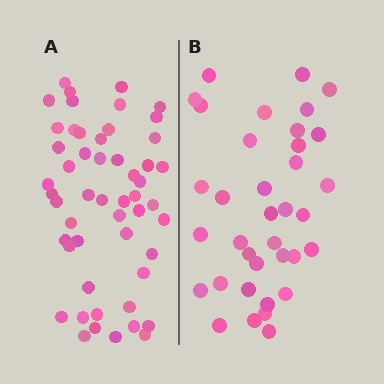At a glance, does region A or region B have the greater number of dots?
Region A (the left region) has more dots.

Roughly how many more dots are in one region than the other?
Region A has approximately 15 more dots than region B.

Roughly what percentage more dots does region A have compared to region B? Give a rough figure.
About 45% more.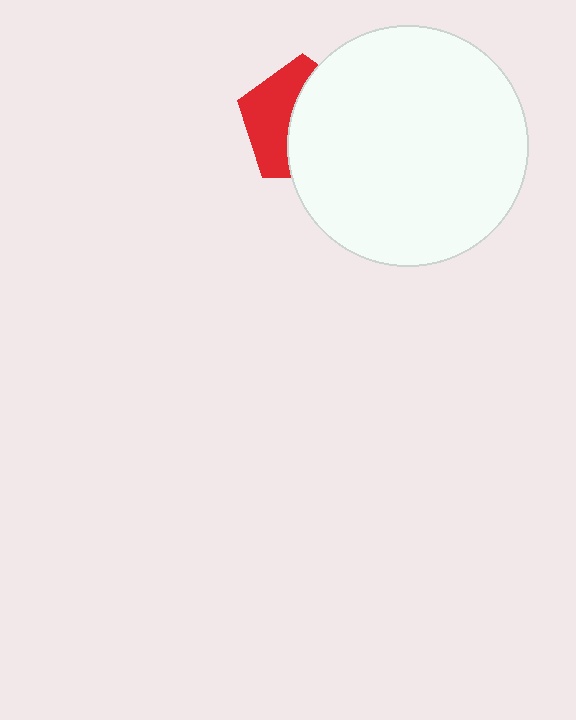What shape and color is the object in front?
The object in front is a white circle.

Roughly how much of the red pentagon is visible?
A small part of it is visible (roughly 43%).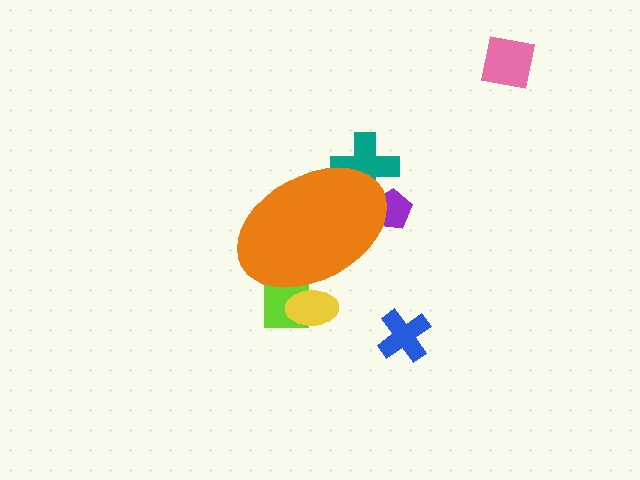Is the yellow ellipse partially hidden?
Yes, the yellow ellipse is partially hidden behind the orange ellipse.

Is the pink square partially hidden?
No, the pink square is fully visible.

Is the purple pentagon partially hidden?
Yes, the purple pentagon is partially hidden behind the orange ellipse.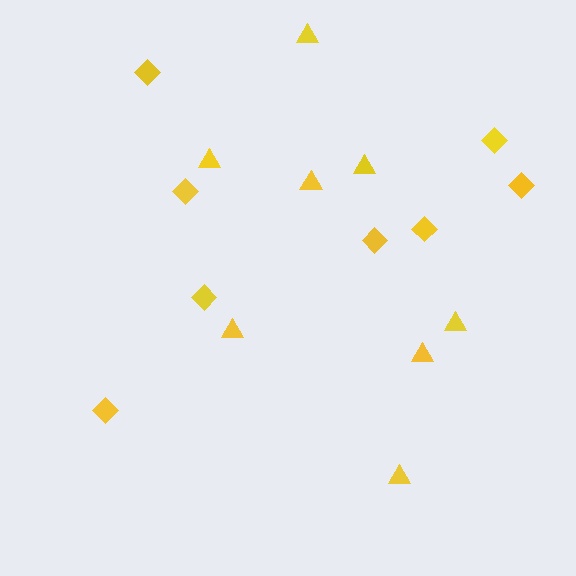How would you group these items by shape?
There are 2 groups: one group of triangles (8) and one group of diamonds (8).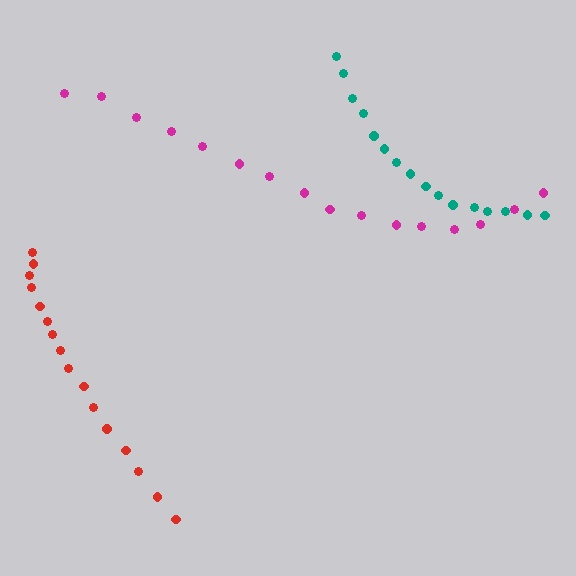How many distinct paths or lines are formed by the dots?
There are 3 distinct paths.